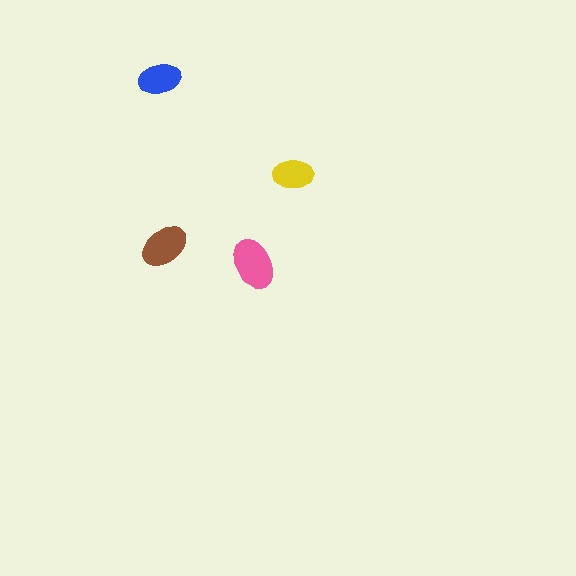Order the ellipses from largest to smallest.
the pink one, the brown one, the blue one, the yellow one.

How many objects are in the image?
There are 4 objects in the image.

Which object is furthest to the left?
The blue ellipse is leftmost.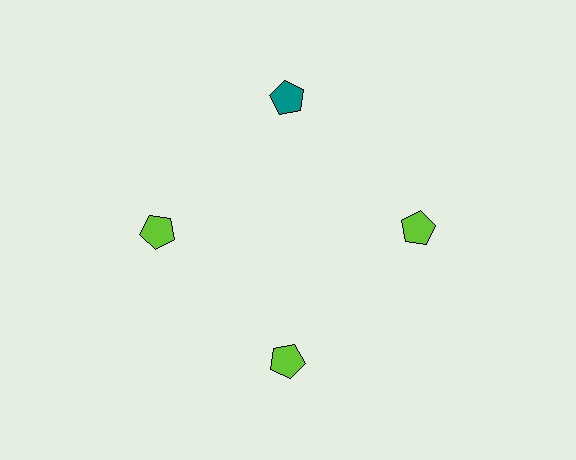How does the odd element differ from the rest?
It has a different color: teal instead of lime.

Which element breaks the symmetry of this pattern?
The teal pentagon at roughly the 12 o'clock position breaks the symmetry. All other shapes are lime pentagons.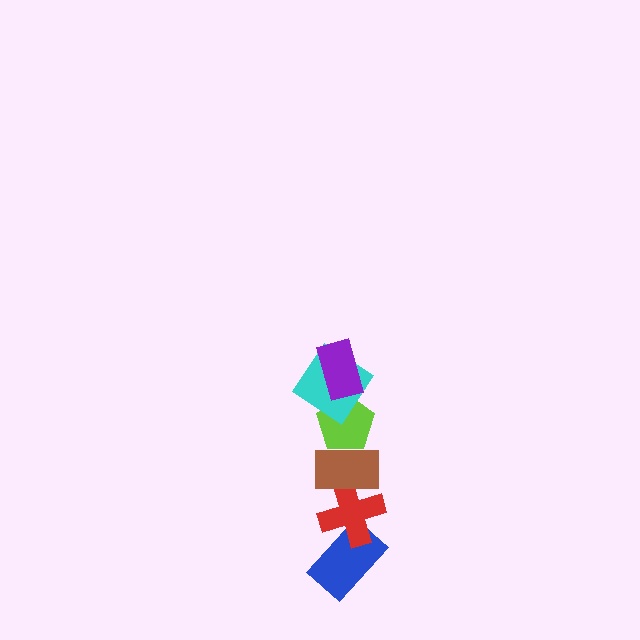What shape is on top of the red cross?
The brown rectangle is on top of the red cross.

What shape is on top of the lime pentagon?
The cyan diamond is on top of the lime pentagon.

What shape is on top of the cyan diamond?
The purple rectangle is on top of the cyan diamond.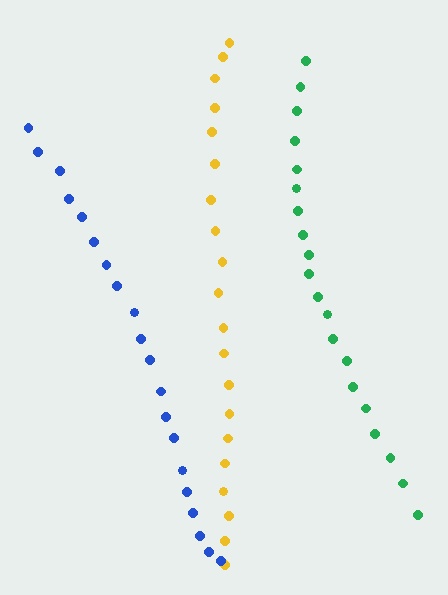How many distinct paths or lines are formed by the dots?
There are 3 distinct paths.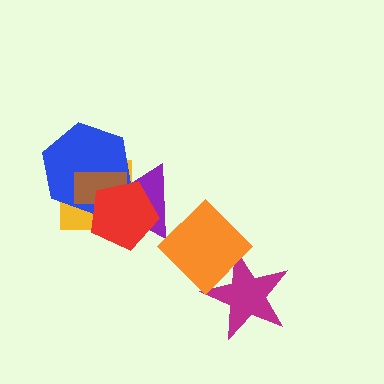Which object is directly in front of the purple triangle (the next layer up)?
The red pentagon is directly in front of the purple triangle.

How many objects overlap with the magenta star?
1 object overlaps with the magenta star.